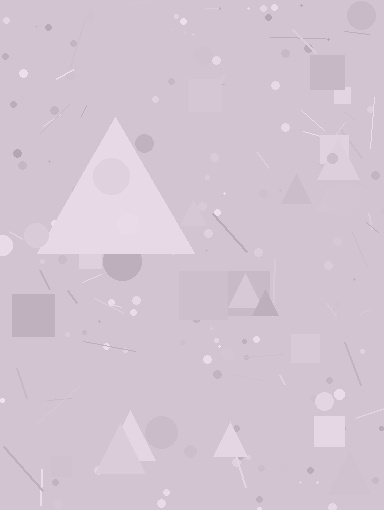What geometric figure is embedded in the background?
A triangle is embedded in the background.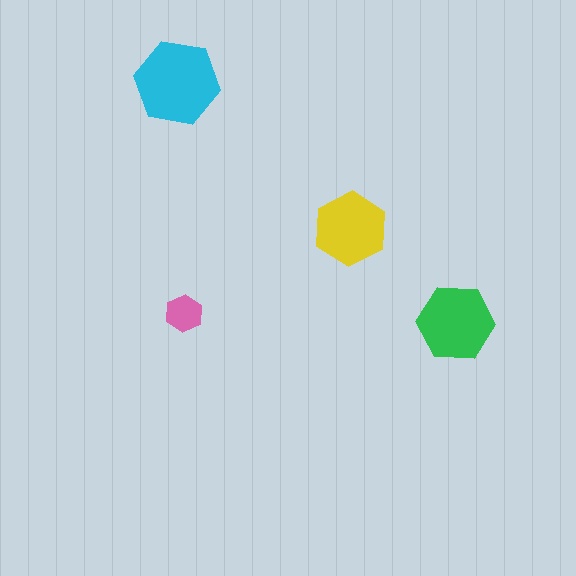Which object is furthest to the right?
The green hexagon is rightmost.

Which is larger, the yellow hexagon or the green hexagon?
The green one.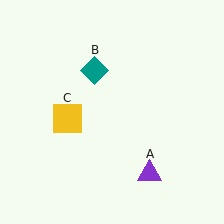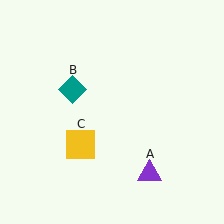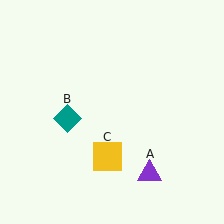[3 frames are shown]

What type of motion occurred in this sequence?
The teal diamond (object B), yellow square (object C) rotated counterclockwise around the center of the scene.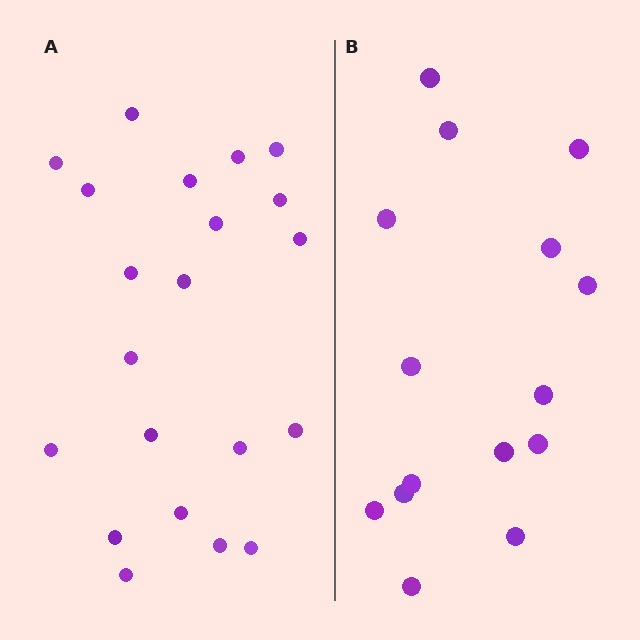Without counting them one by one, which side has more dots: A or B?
Region A (the left region) has more dots.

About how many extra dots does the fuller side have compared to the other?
Region A has about 6 more dots than region B.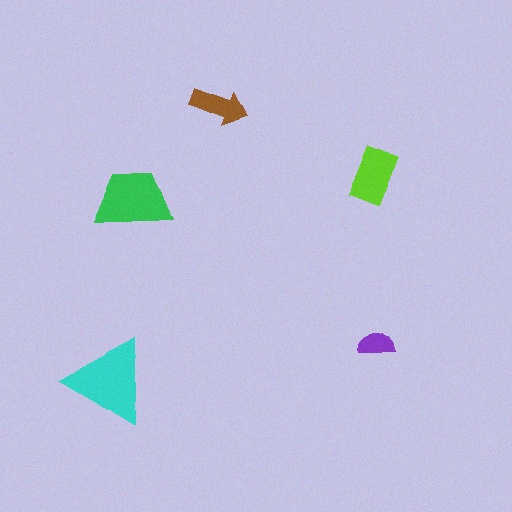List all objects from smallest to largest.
The purple semicircle, the brown arrow, the lime rectangle, the green trapezoid, the cyan triangle.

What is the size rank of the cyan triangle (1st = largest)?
1st.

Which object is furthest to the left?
The cyan triangle is leftmost.